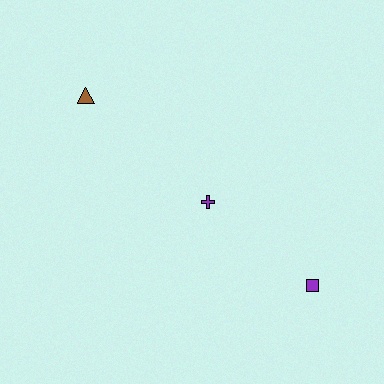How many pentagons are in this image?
There are no pentagons.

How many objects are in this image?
There are 3 objects.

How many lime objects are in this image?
There are no lime objects.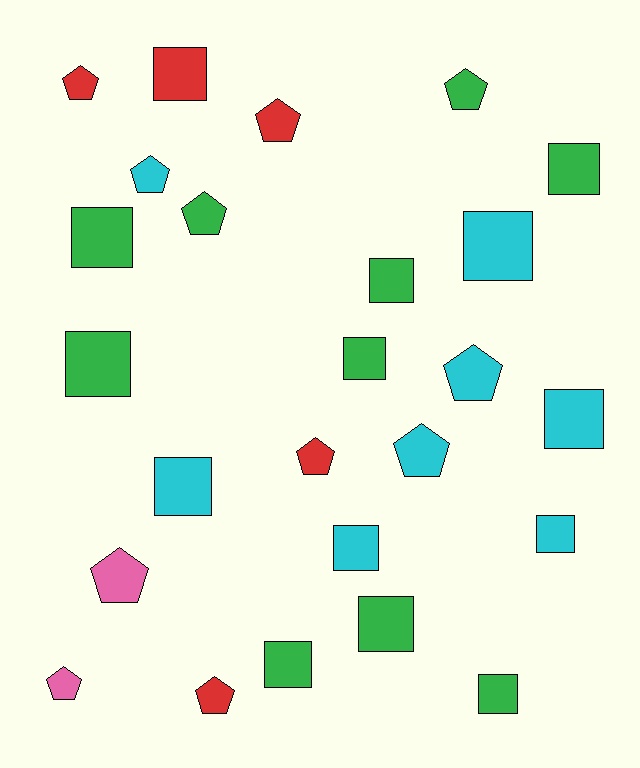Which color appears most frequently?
Green, with 10 objects.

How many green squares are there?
There are 8 green squares.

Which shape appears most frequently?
Square, with 14 objects.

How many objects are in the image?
There are 25 objects.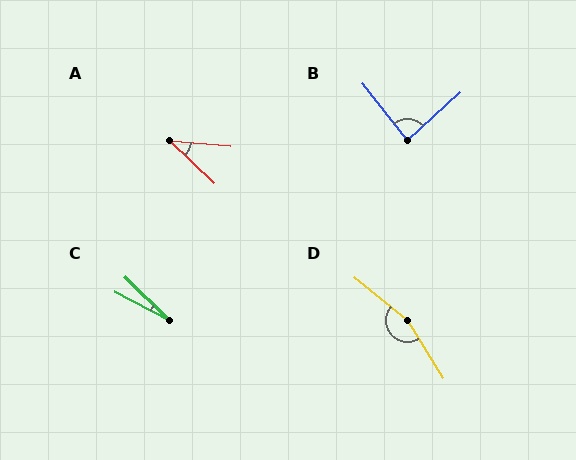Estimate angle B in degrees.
Approximately 86 degrees.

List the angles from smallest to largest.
C (17°), A (39°), B (86°), D (160°).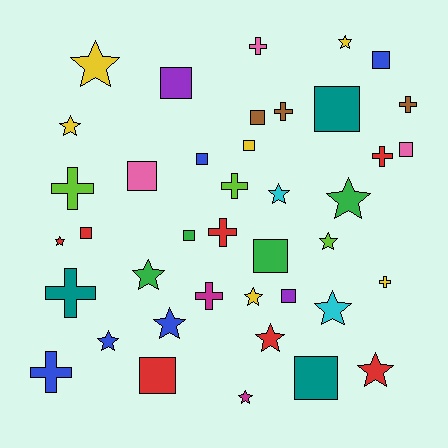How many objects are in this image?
There are 40 objects.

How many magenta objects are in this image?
There are 2 magenta objects.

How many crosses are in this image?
There are 11 crosses.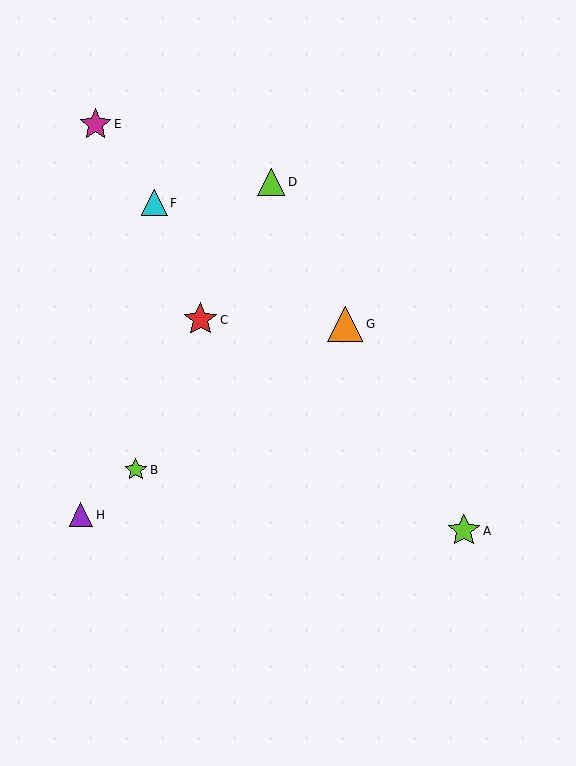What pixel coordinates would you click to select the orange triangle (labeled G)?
Click at (345, 324) to select the orange triangle G.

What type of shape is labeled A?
Shape A is a lime star.